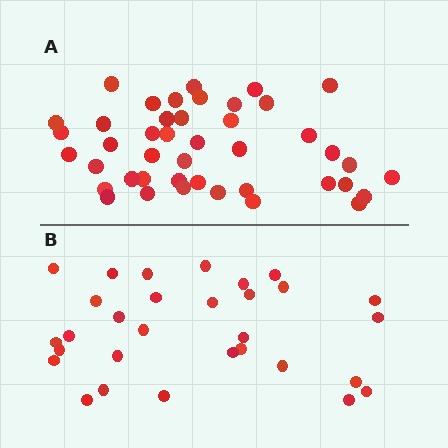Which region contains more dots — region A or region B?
Region A (the top region) has more dots.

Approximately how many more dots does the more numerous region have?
Region A has approximately 15 more dots than region B.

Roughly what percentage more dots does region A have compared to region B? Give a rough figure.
About 45% more.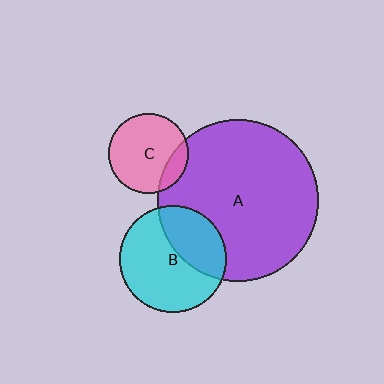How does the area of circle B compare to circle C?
Approximately 1.8 times.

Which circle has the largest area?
Circle A (purple).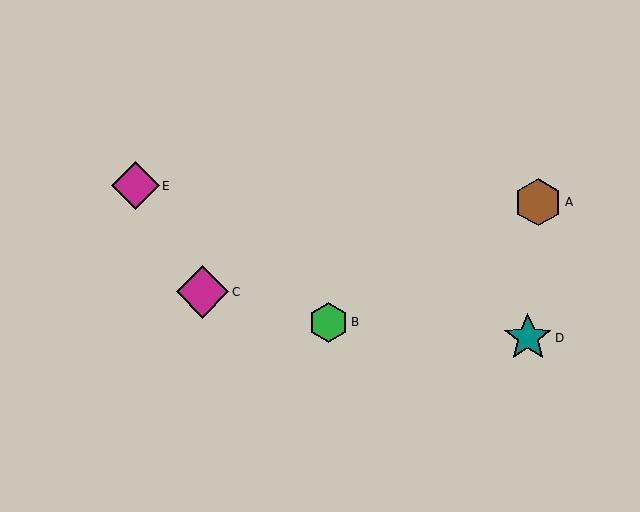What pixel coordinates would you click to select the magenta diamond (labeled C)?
Click at (202, 292) to select the magenta diamond C.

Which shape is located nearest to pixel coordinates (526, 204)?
The brown hexagon (labeled A) at (538, 202) is nearest to that location.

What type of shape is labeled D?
Shape D is a teal star.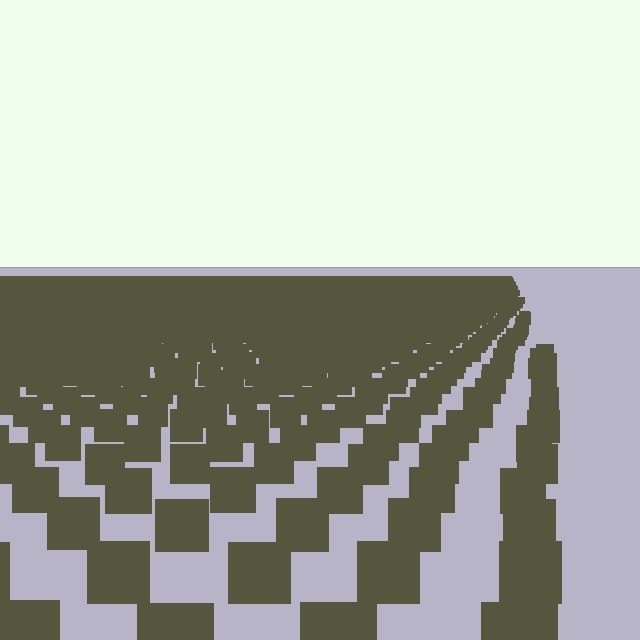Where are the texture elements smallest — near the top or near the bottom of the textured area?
Near the top.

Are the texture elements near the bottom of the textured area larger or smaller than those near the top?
Larger. Near the bottom, elements are closer to the viewer and appear at a bigger on-screen size.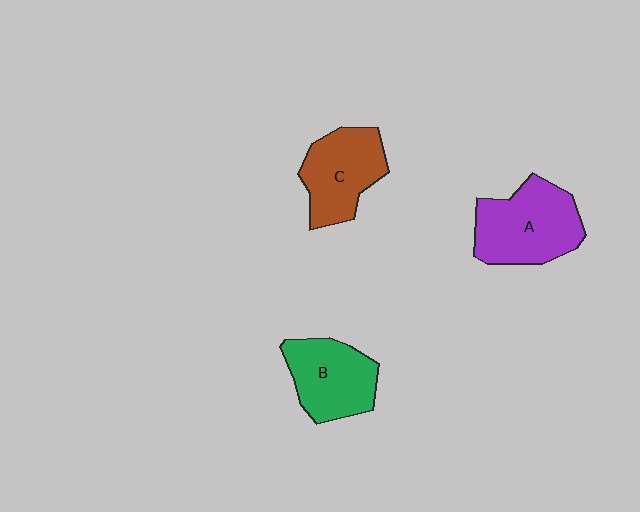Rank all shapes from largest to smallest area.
From largest to smallest: A (purple), C (brown), B (green).